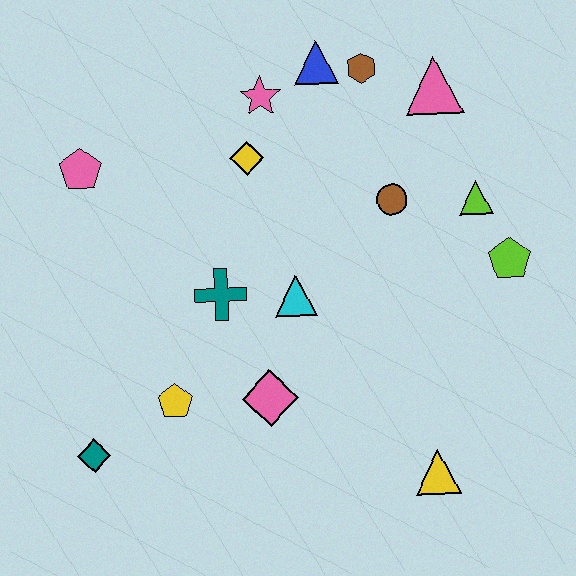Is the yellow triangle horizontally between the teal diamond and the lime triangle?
Yes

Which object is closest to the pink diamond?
The yellow pentagon is closest to the pink diamond.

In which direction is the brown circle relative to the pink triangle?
The brown circle is below the pink triangle.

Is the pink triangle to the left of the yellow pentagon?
No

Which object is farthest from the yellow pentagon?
The pink triangle is farthest from the yellow pentagon.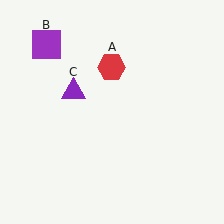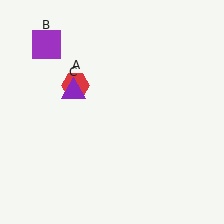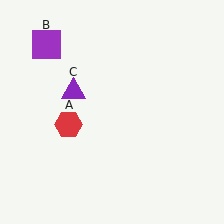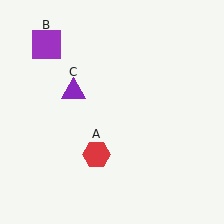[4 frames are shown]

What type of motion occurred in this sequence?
The red hexagon (object A) rotated counterclockwise around the center of the scene.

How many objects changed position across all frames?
1 object changed position: red hexagon (object A).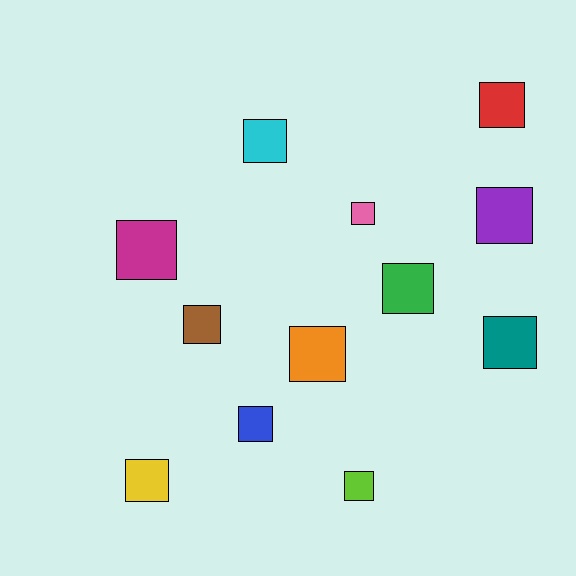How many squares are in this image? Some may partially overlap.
There are 12 squares.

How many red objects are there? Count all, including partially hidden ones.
There is 1 red object.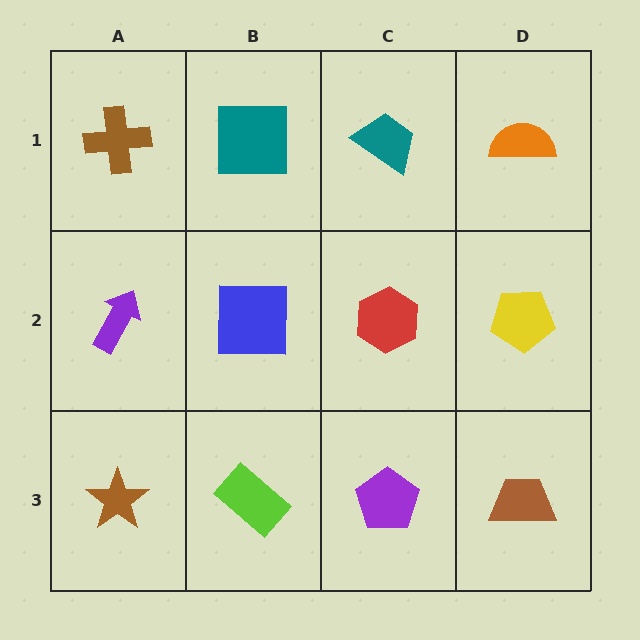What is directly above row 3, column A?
A purple arrow.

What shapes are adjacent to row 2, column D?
An orange semicircle (row 1, column D), a brown trapezoid (row 3, column D), a red hexagon (row 2, column C).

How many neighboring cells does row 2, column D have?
3.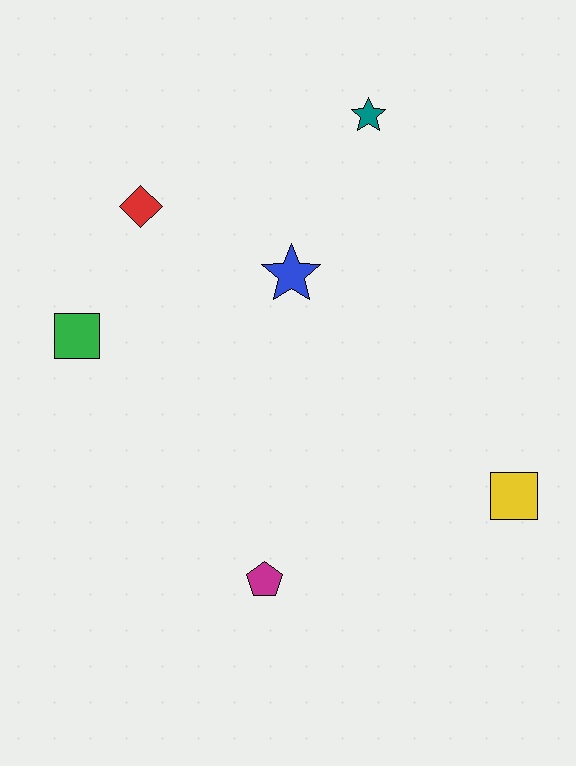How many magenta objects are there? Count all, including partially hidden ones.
There is 1 magenta object.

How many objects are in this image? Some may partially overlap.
There are 6 objects.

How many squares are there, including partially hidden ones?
There are 2 squares.